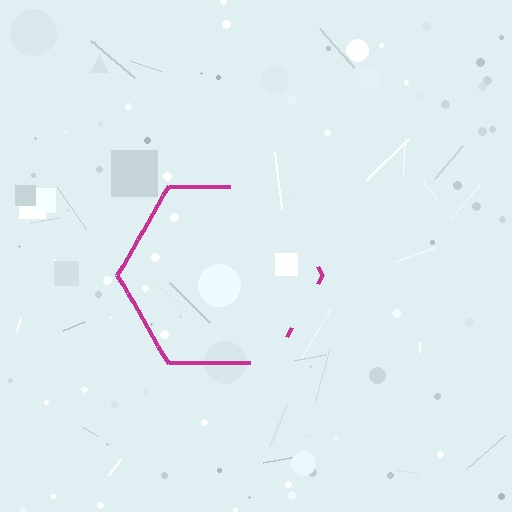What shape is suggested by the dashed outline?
The dashed outline suggests a hexagon.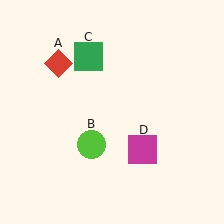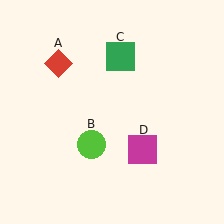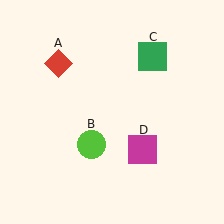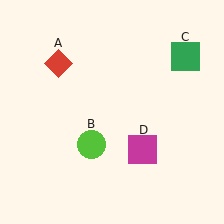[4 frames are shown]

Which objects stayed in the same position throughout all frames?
Red diamond (object A) and lime circle (object B) and magenta square (object D) remained stationary.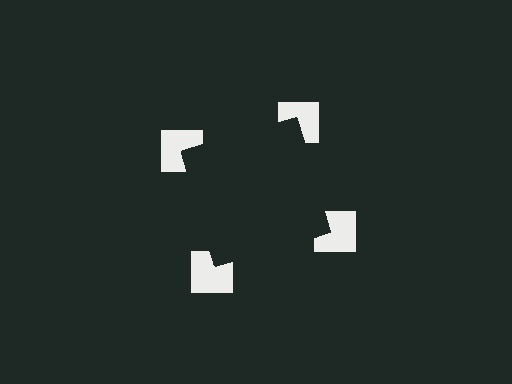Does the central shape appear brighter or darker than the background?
It typically appears slightly darker than the background, even though no actual brightness change is drawn.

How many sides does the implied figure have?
4 sides.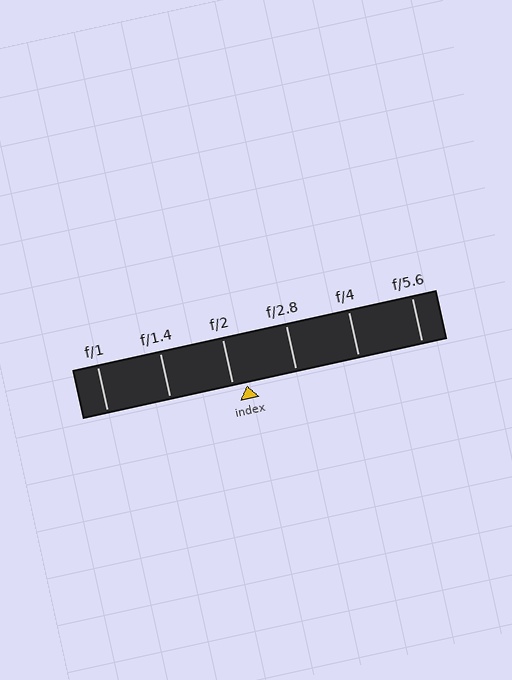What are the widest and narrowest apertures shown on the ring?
The widest aperture shown is f/1 and the narrowest is f/5.6.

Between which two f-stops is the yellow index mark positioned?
The index mark is between f/2 and f/2.8.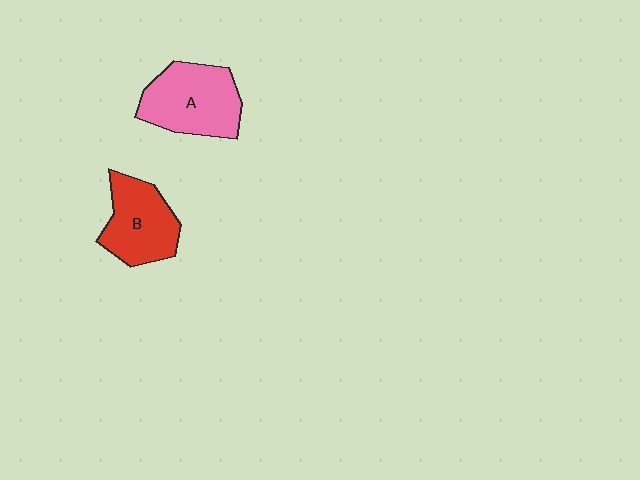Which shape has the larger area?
Shape A (pink).